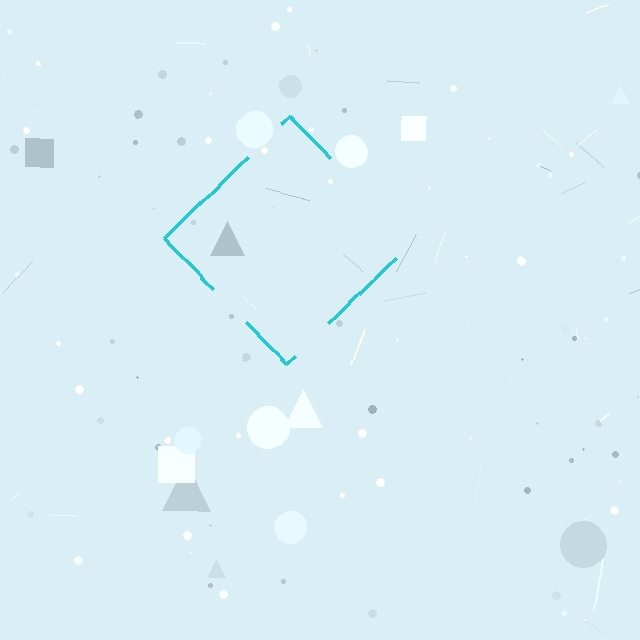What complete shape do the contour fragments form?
The contour fragments form a diamond.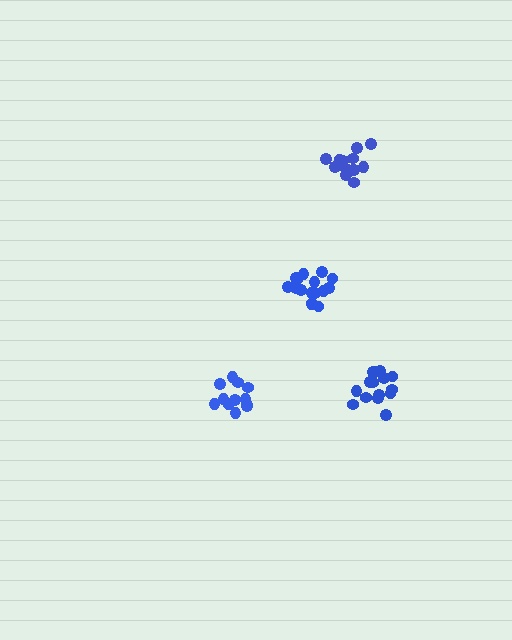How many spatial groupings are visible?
There are 4 spatial groupings.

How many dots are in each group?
Group 1: 16 dots, Group 2: 13 dots, Group 3: 12 dots, Group 4: 16 dots (57 total).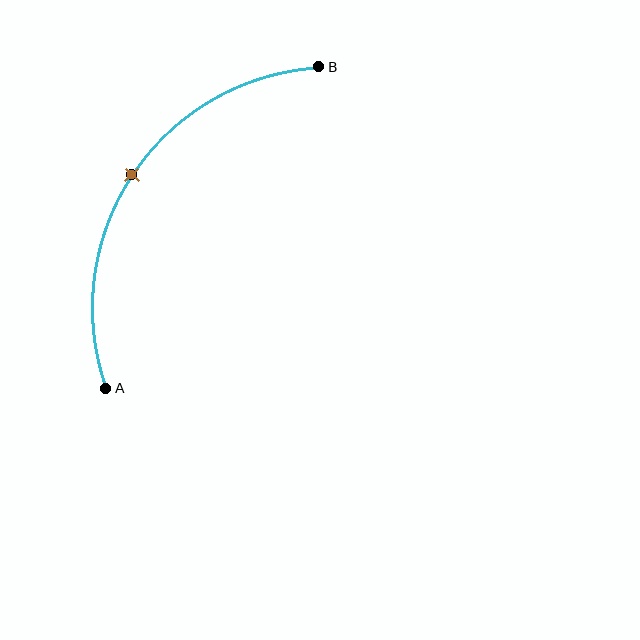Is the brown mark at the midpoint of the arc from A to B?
Yes. The brown mark lies on the arc at equal arc-length from both A and B — it is the arc midpoint.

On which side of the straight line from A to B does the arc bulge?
The arc bulges to the left of the straight line connecting A and B.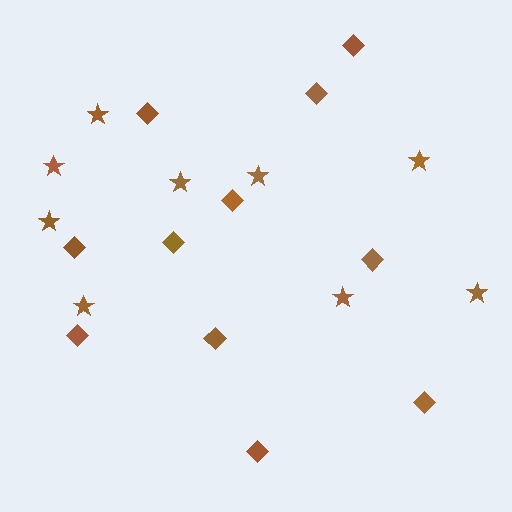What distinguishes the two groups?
There are 2 groups: one group of diamonds (11) and one group of stars (9).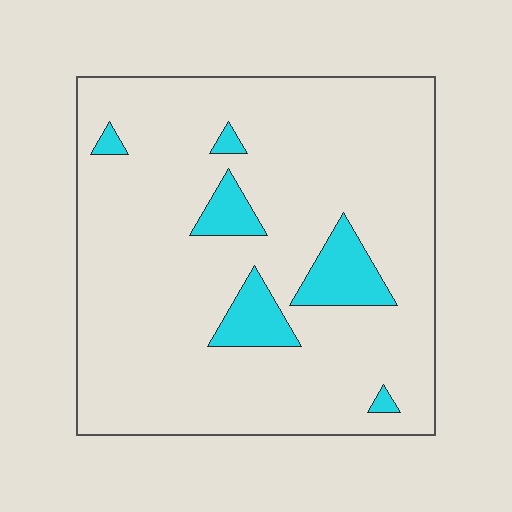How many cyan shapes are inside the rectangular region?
6.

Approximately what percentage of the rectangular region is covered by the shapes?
Approximately 10%.